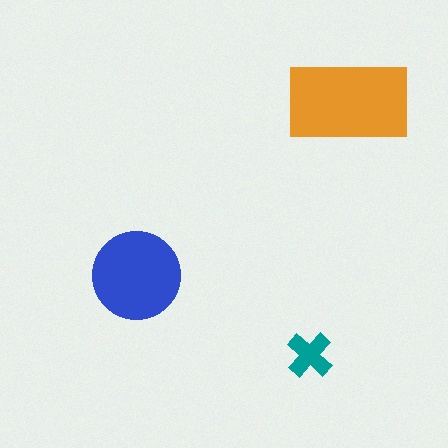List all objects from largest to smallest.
The orange rectangle, the blue circle, the teal cross.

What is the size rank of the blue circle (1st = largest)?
2nd.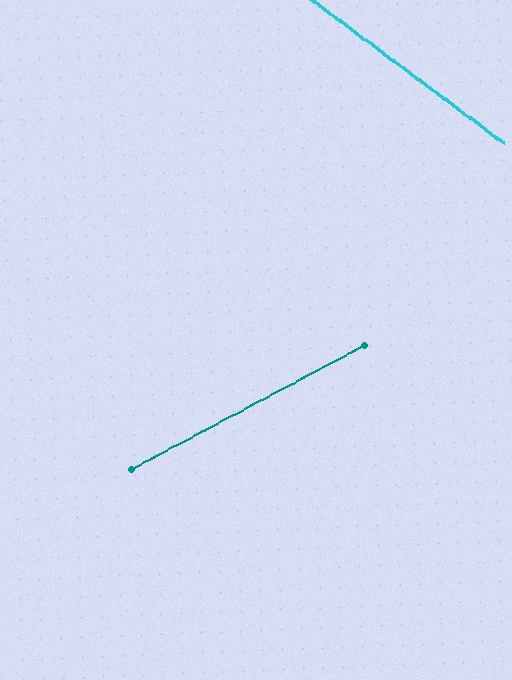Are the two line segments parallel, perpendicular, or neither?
Neither parallel nor perpendicular — they differ by about 65°.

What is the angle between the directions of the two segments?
Approximately 65 degrees.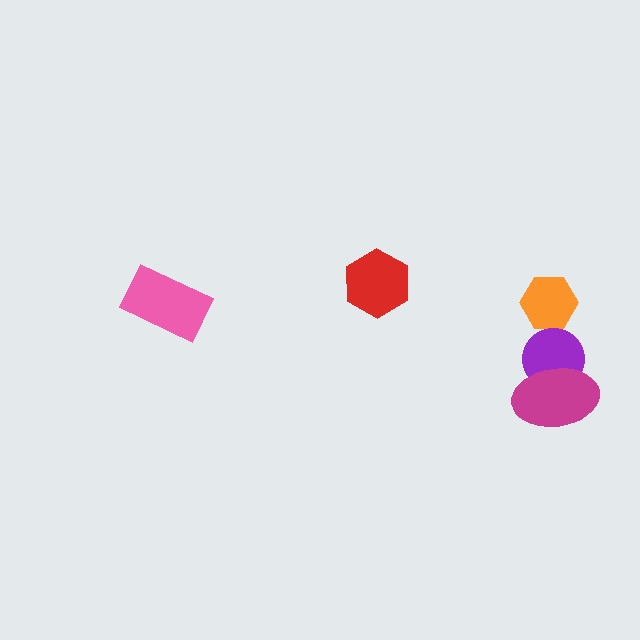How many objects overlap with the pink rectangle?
0 objects overlap with the pink rectangle.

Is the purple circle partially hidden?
Yes, it is partially covered by another shape.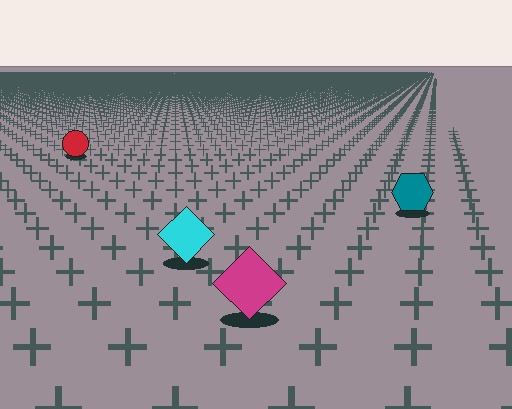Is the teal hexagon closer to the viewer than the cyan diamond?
No. The cyan diamond is closer — you can tell from the texture gradient: the ground texture is coarser near it.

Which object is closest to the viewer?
The magenta diamond is closest. The texture marks near it are larger and more spread out.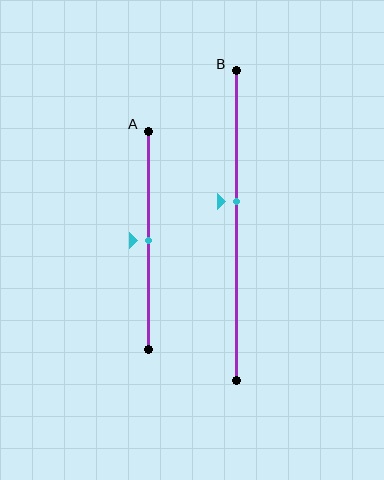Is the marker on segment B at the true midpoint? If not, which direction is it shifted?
No, the marker on segment B is shifted upward by about 8% of the segment length.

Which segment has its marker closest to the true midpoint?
Segment A has its marker closest to the true midpoint.